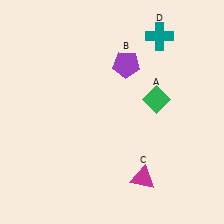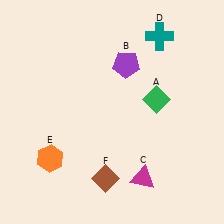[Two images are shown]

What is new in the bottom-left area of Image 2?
A brown diamond (F) was added in the bottom-left area of Image 2.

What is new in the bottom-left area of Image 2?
An orange hexagon (E) was added in the bottom-left area of Image 2.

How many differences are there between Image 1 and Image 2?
There are 2 differences between the two images.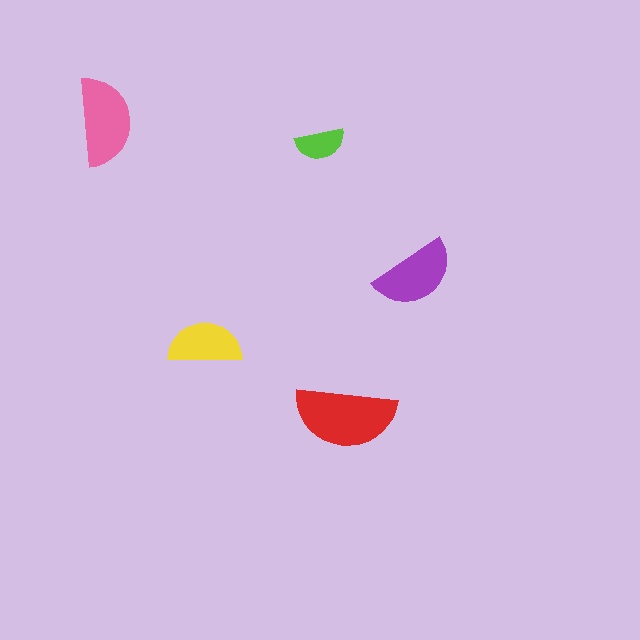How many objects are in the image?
There are 5 objects in the image.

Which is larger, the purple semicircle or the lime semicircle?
The purple one.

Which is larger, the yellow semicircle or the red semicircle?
The red one.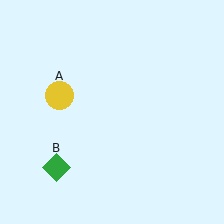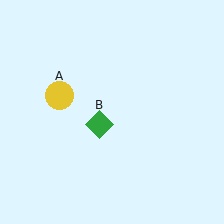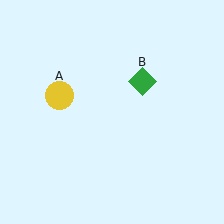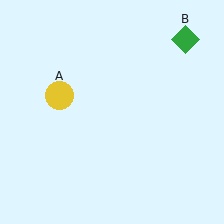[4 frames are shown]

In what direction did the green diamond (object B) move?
The green diamond (object B) moved up and to the right.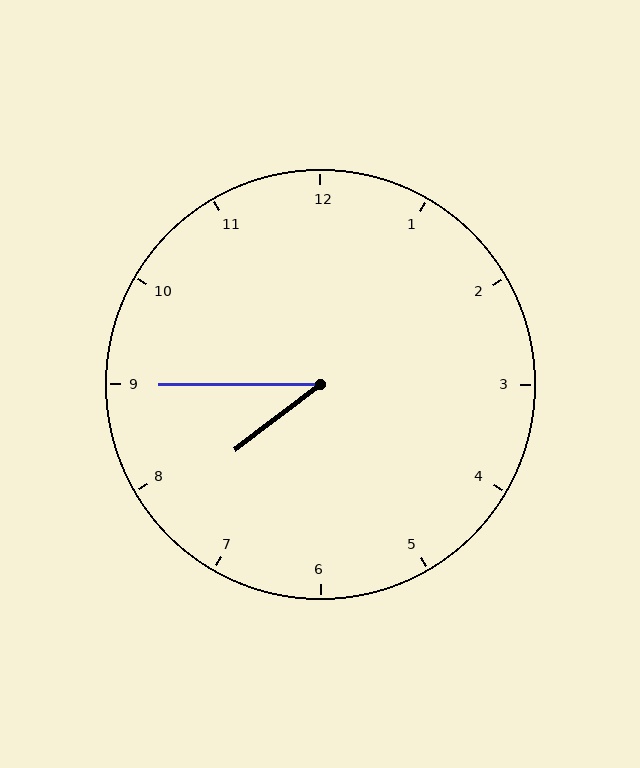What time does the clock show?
7:45.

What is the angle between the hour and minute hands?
Approximately 38 degrees.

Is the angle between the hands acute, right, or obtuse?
It is acute.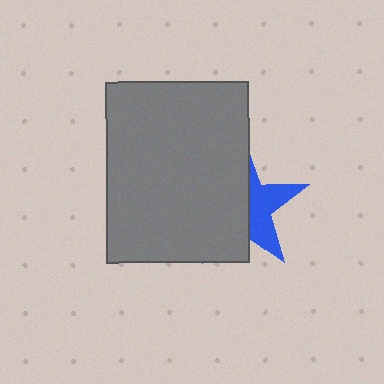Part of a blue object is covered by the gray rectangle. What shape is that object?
It is a star.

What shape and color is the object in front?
The object in front is a gray rectangle.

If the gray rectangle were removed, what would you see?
You would see the complete blue star.